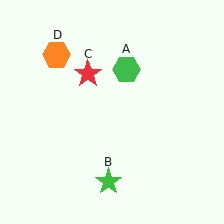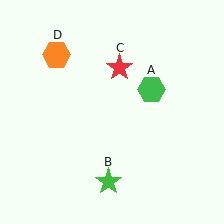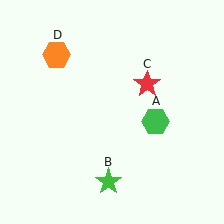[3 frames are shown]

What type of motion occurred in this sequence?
The green hexagon (object A), red star (object C) rotated clockwise around the center of the scene.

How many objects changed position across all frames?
2 objects changed position: green hexagon (object A), red star (object C).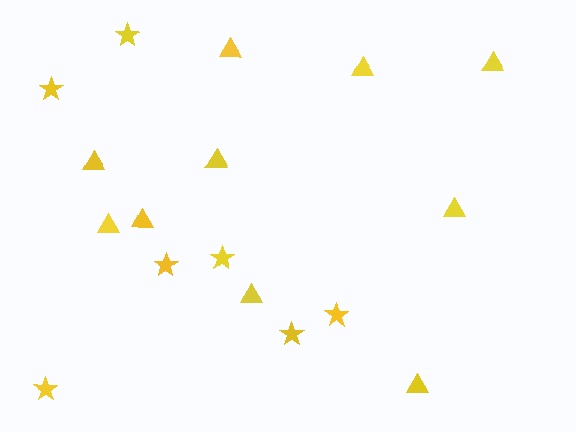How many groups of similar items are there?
There are 2 groups: one group of triangles (10) and one group of stars (7).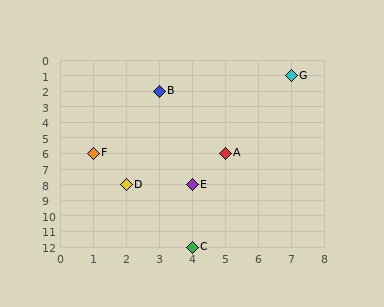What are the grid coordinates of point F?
Point F is at grid coordinates (1, 6).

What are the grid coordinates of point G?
Point G is at grid coordinates (7, 1).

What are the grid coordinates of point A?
Point A is at grid coordinates (5, 6).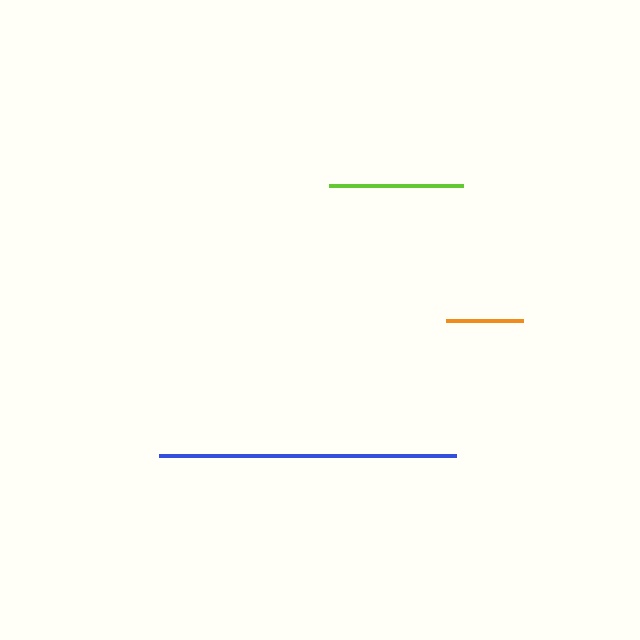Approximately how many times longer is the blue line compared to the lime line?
The blue line is approximately 2.2 times the length of the lime line.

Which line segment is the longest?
The blue line is the longest at approximately 297 pixels.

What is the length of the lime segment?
The lime segment is approximately 134 pixels long.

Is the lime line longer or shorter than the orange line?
The lime line is longer than the orange line.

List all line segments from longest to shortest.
From longest to shortest: blue, lime, orange.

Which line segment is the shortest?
The orange line is the shortest at approximately 77 pixels.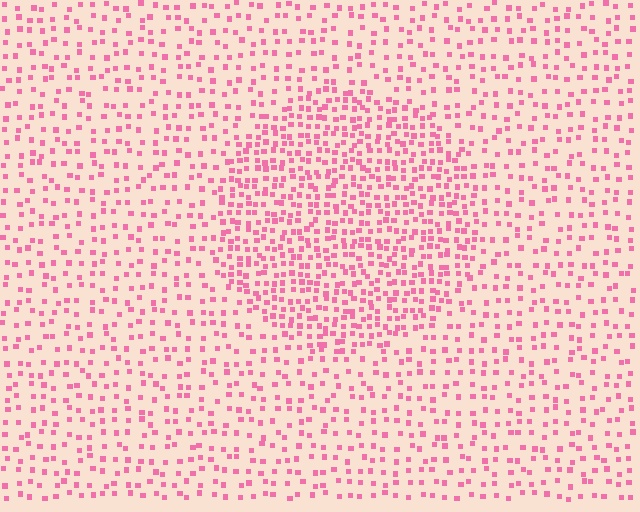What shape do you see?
I see a circle.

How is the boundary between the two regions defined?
The boundary is defined by a change in element density (approximately 2.0x ratio). All elements are the same color, size, and shape.